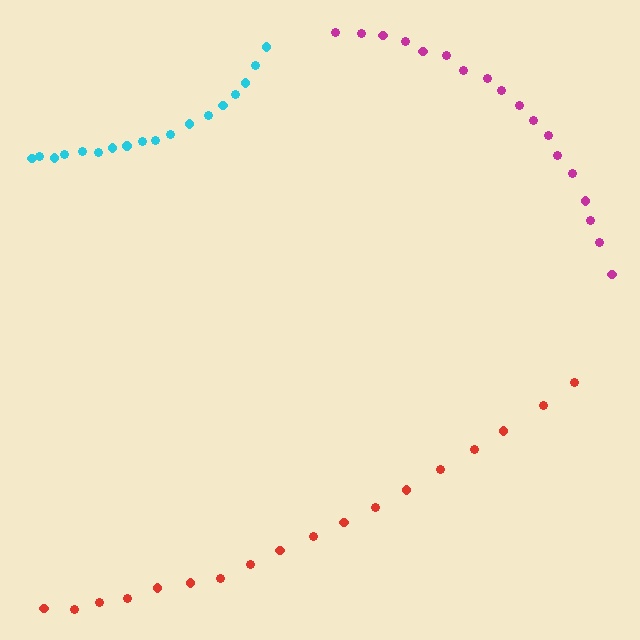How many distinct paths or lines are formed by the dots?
There are 3 distinct paths.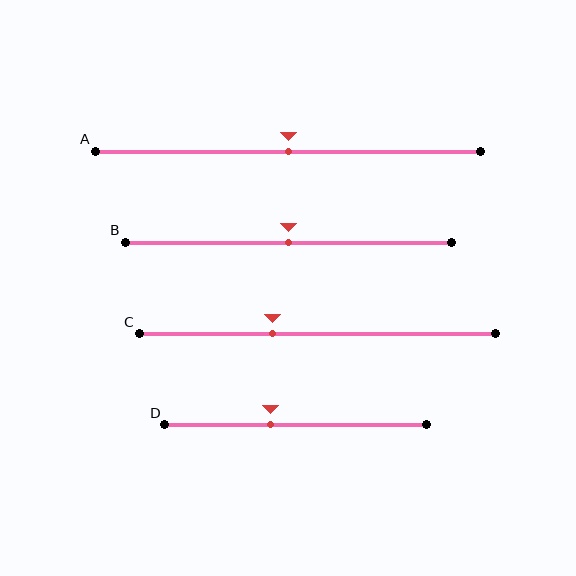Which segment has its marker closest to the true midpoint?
Segment A has its marker closest to the true midpoint.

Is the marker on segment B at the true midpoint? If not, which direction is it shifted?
Yes, the marker on segment B is at the true midpoint.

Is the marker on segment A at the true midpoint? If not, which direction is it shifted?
Yes, the marker on segment A is at the true midpoint.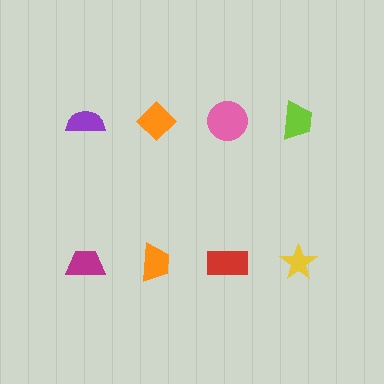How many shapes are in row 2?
4 shapes.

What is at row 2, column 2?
An orange trapezoid.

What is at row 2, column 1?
A magenta trapezoid.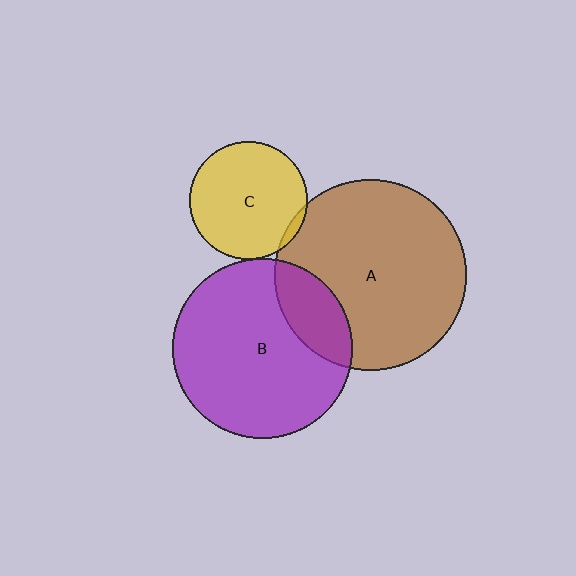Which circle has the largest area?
Circle A (brown).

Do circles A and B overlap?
Yes.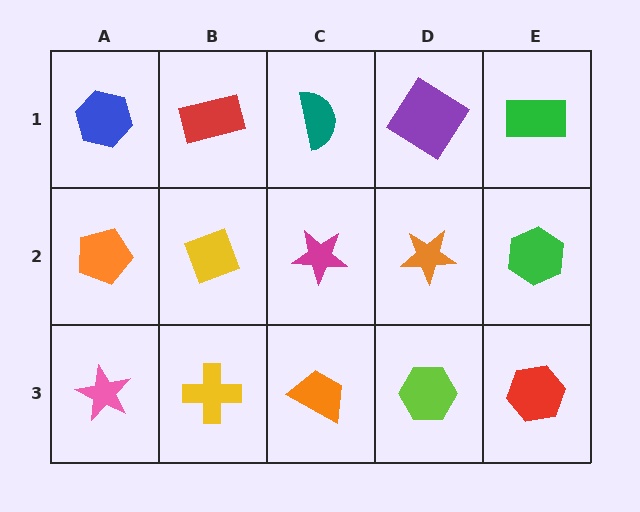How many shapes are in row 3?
5 shapes.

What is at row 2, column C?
A magenta star.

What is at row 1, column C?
A teal semicircle.